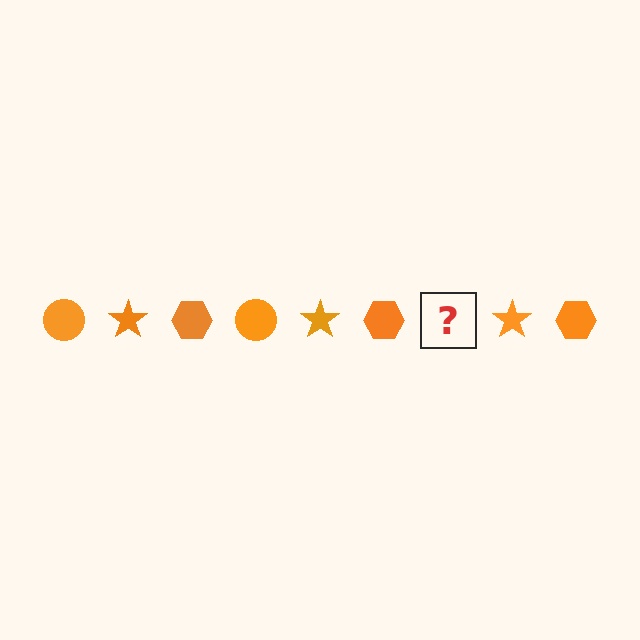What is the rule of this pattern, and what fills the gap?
The rule is that the pattern cycles through circle, star, hexagon shapes in orange. The gap should be filled with an orange circle.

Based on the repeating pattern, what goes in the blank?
The blank should be an orange circle.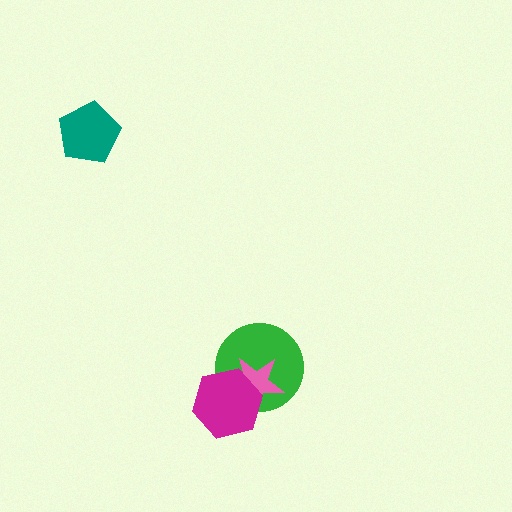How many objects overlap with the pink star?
2 objects overlap with the pink star.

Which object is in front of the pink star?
The magenta hexagon is in front of the pink star.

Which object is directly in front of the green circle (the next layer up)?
The pink star is directly in front of the green circle.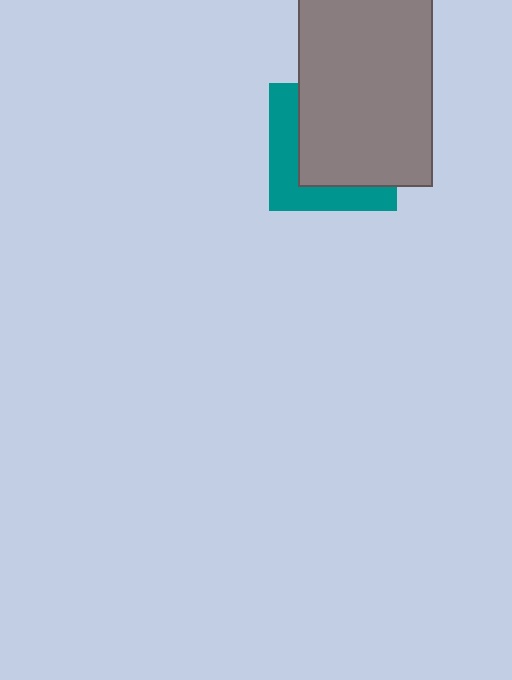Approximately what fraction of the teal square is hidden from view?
Roughly 63% of the teal square is hidden behind the gray rectangle.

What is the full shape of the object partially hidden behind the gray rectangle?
The partially hidden object is a teal square.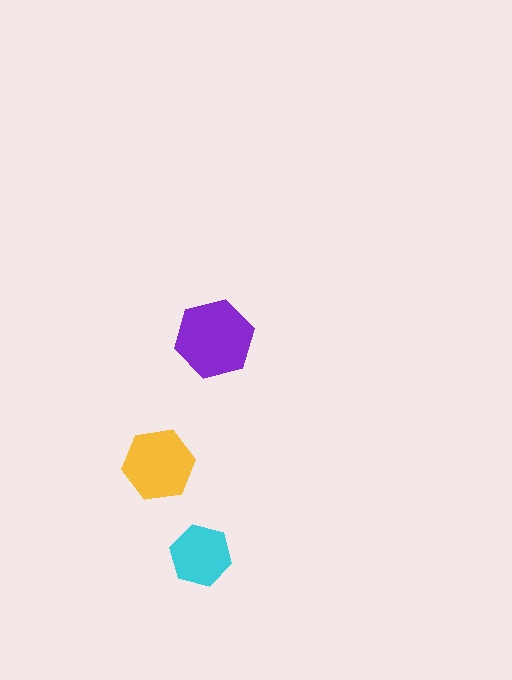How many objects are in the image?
There are 3 objects in the image.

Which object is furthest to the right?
The purple hexagon is rightmost.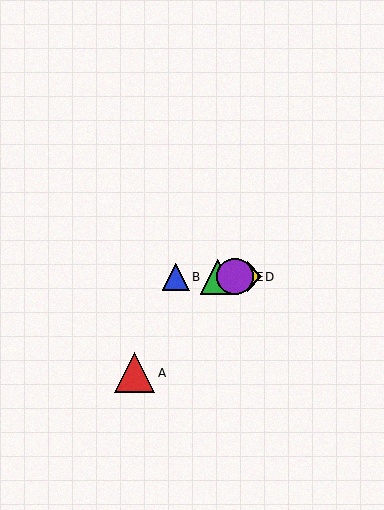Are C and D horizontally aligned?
Yes, both are at y≈277.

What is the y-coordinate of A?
Object A is at y≈373.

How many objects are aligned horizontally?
4 objects (B, C, D, E) are aligned horizontally.